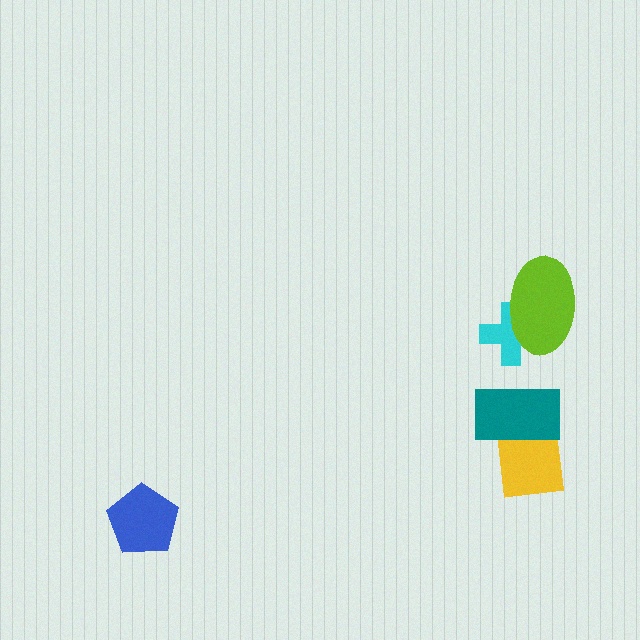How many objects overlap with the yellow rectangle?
1 object overlaps with the yellow rectangle.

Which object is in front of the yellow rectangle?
The teal rectangle is in front of the yellow rectangle.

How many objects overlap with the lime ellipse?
1 object overlaps with the lime ellipse.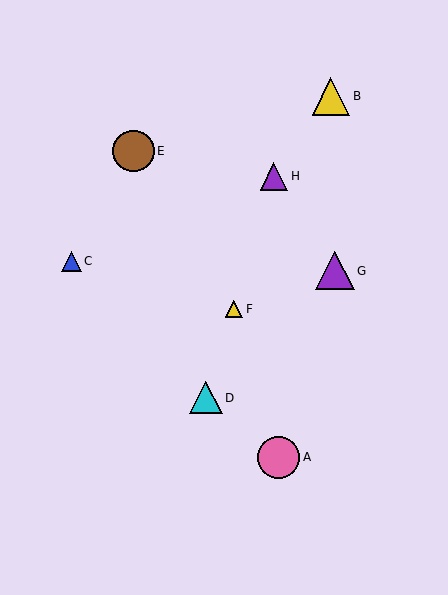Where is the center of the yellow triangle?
The center of the yellow triangle is at (234, 309).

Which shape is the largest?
The pink circle (labeled A) is the largest.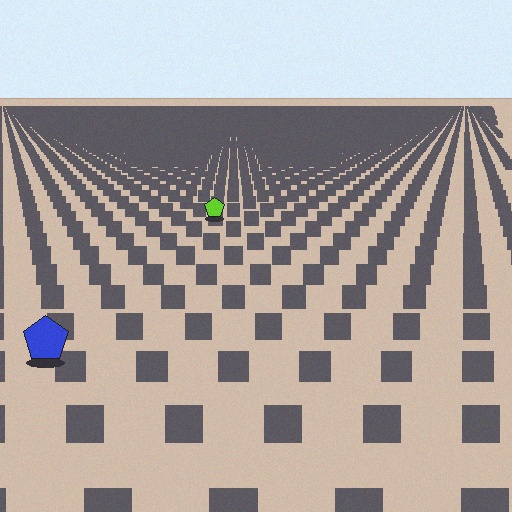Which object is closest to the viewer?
The blue pentagon is closest. The texture marks near it are larger and more spread out.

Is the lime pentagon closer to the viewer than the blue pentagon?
No. The blue pentagon is closer — you can tell from the texture gradient: the ground texture is coarser near it.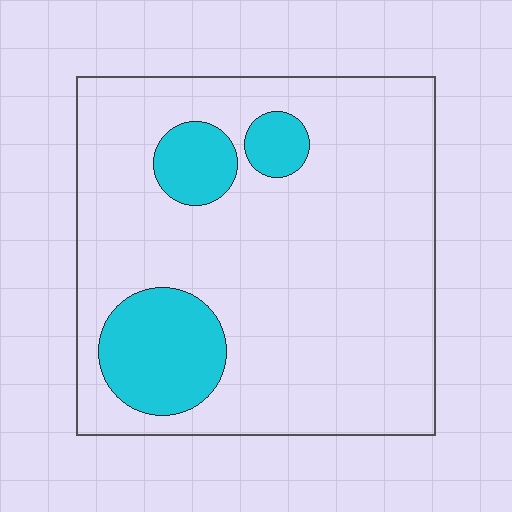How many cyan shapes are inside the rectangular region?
3.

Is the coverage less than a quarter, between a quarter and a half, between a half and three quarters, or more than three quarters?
Less than a quarter.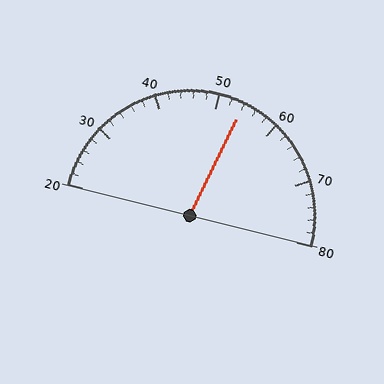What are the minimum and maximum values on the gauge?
The gauge ranges from 20 to 80.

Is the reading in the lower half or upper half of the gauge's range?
The reading is in the upper half of the range (20 to 80).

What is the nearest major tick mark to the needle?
The nearest major tick mark is 50.